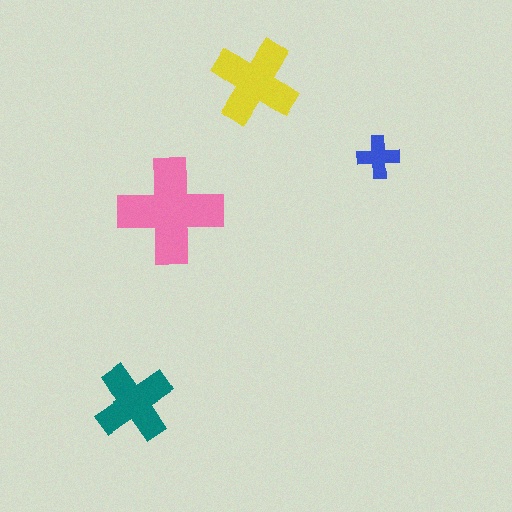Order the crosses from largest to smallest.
the pink one, the yellow one, the teal one, the blue one.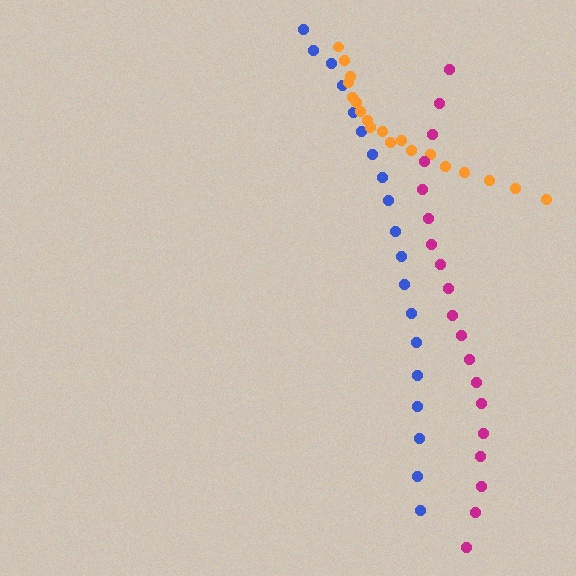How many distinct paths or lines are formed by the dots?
There are 3 distinct paths.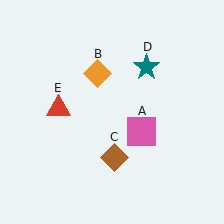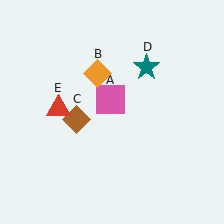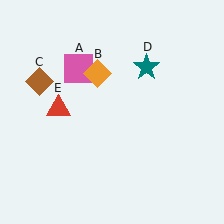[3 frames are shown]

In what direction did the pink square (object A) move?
The pink square (object A) moved up and to the left.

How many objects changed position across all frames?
2 objects changed position: pink square (object A), brown diamond (object C).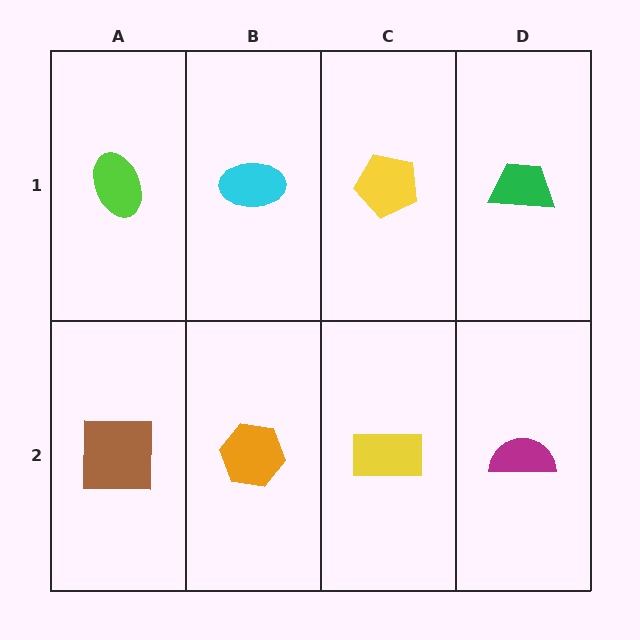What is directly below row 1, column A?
A brown square.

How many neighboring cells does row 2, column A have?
2.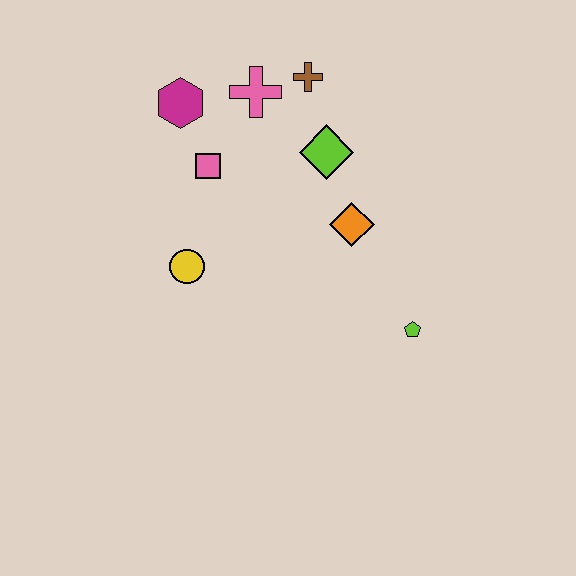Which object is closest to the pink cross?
The brown cross is closest to the pink cross.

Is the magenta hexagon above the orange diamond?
Yes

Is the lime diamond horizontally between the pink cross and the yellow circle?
No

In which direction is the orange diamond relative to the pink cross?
The orange diamond is below the pink cross.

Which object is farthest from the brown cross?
The lime pentagon is farthest from the brown cross.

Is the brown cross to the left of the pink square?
No